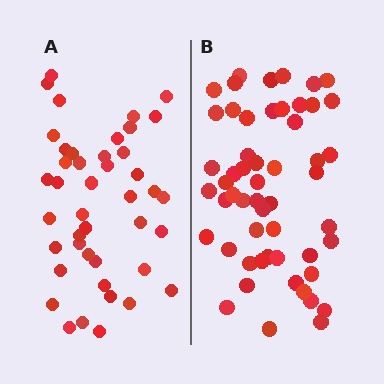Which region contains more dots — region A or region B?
Region B (the right region) has more dots.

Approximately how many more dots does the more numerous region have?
Region B has roughly 12 or so more dots than region A.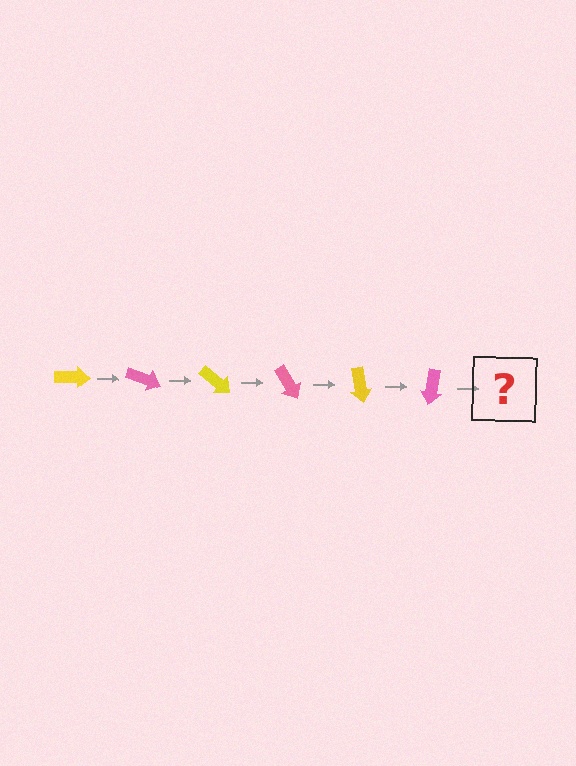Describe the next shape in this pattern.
It should be a yellow arrow, rotated 120 degrees from the start.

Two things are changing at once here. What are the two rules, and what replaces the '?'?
The two rules are that it rotates 20 degrees each step and the color cycles through yellow and pink. The '?' should be a yellow arrow, rotated 120 degrees from the start.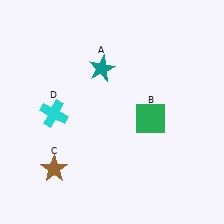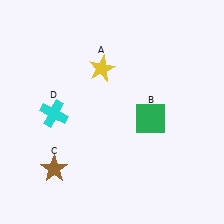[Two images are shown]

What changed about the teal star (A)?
In Image 1, A is teal. In Image 2, it changed to yellow.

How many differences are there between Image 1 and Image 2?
There is 1 difference between the two images.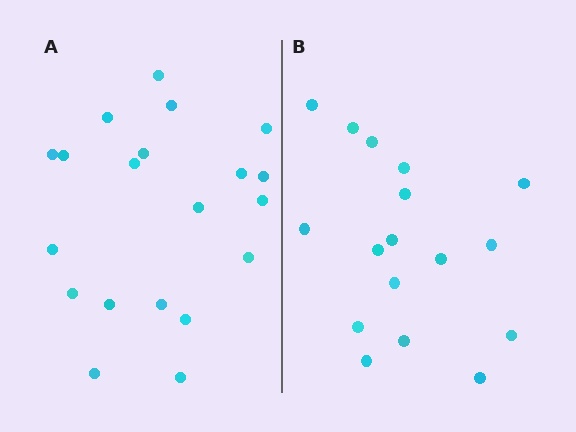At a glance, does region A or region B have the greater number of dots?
Region A (the left region) has more dots.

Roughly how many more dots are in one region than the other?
Region A has just a few more — roughly 2 or 3 more dots than region B.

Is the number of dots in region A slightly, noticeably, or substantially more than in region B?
Region A has only slightly more — the two regions are fairly close. The ratio is roughly 1.2 to 1.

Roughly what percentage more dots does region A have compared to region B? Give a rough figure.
About 20% more.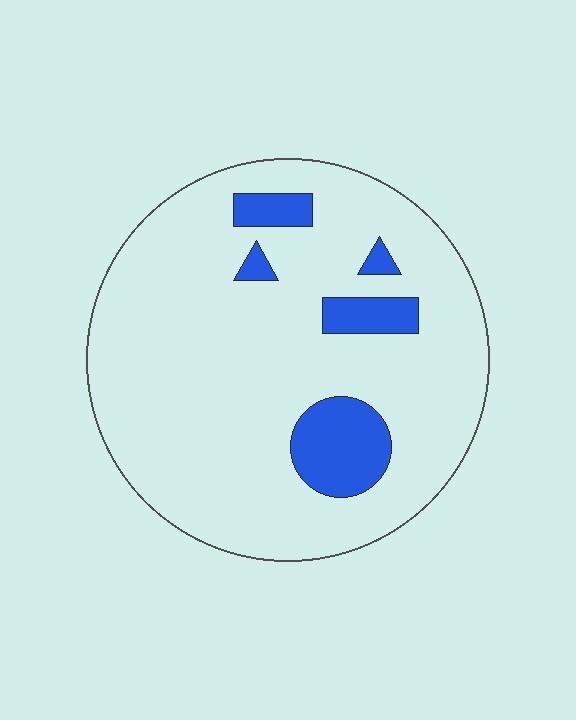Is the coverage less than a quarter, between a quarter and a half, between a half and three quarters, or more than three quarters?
Less than a quarter.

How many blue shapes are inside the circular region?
5.